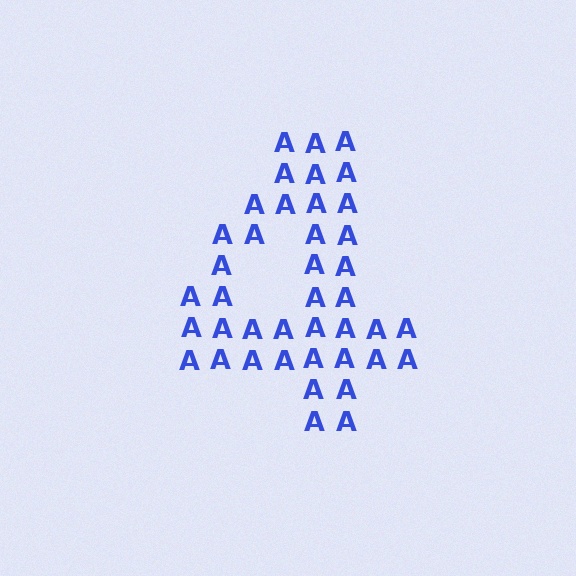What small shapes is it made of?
It is made of small letter A's.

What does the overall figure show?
The overall figure shows the digit 4.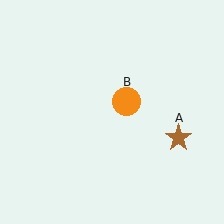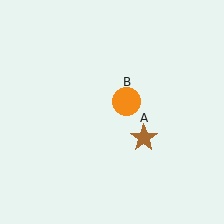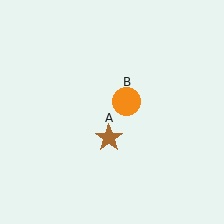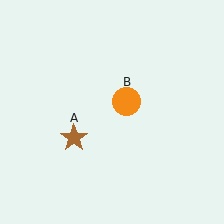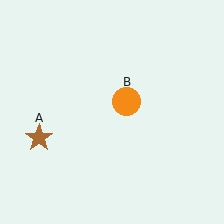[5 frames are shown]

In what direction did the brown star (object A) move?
The brown star (object A) moved left.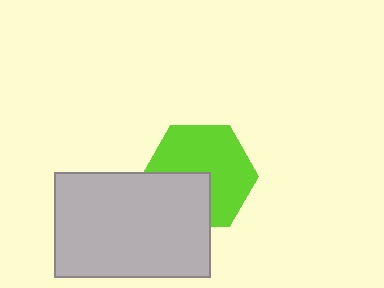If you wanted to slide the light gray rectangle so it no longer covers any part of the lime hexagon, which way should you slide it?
Slide it toward the lower-left — that is the most direct way to separate the two shapes.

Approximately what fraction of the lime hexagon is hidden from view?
Roughly 35% of the lime hexagon is hidden behind the light gray rectangle.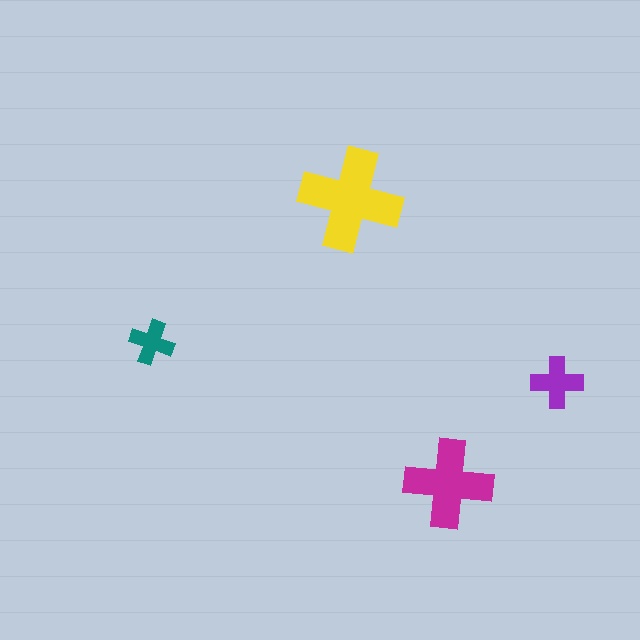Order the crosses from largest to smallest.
the yellow one, the magenta one, the purple one, the teal one.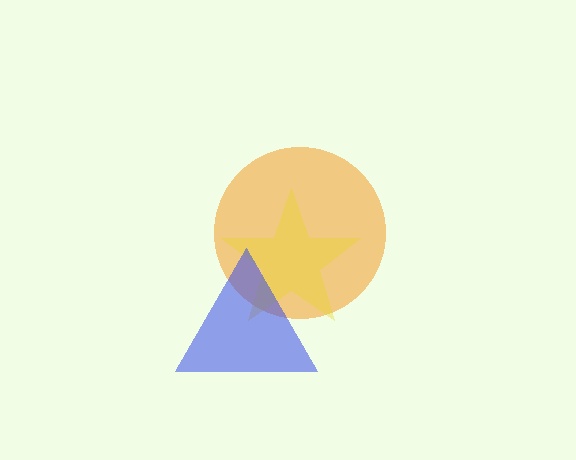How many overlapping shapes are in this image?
There are 3 overlapping shapes in the image.